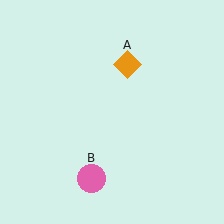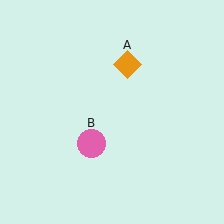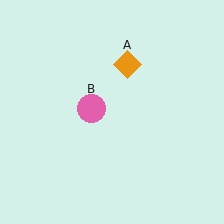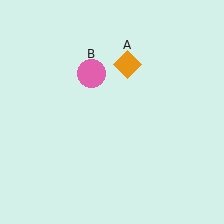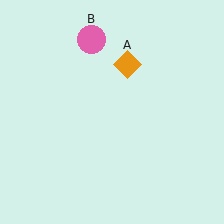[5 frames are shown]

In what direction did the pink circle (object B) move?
The pink circle (object B) moved up.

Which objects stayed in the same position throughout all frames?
Orange diamond (object A) remained stationary.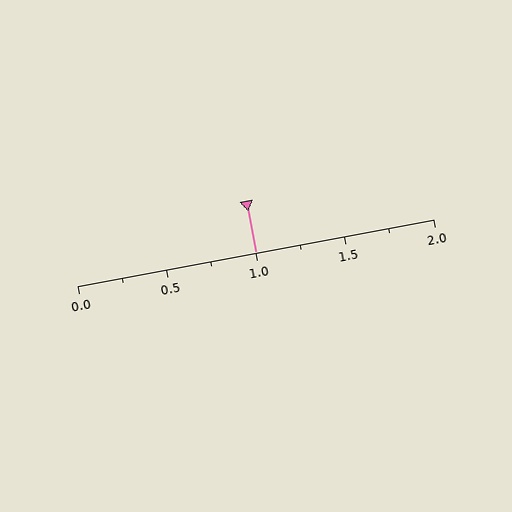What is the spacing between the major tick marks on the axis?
The major ticks are spaced 0.5 apart.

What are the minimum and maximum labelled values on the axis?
The axis runs from 0.0 to 2.0.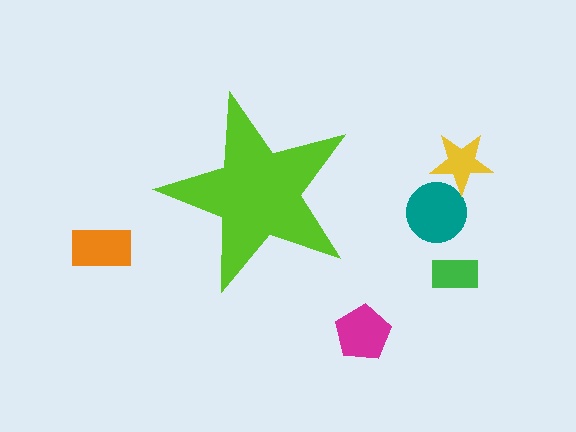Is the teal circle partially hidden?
No, the teal circle is fully visible.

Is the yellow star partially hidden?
No, the yellow star is fully visible.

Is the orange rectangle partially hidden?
No, the orange rectangle is fully visible.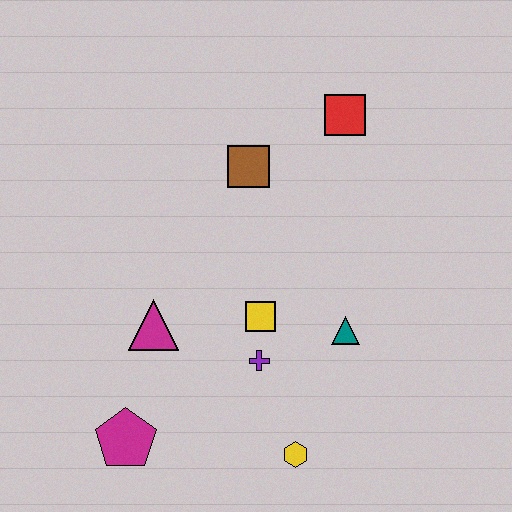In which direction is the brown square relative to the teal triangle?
The brown square is above the teal triangle.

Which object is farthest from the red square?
The magenta pentagon is farthest from the red square.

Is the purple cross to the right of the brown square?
Yes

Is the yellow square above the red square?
No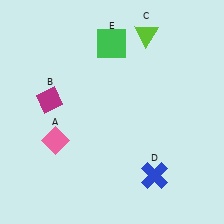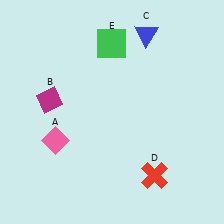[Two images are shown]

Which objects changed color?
C changed from lime to blue. D changed from blue to red.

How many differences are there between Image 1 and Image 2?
There are 2 differences between the two images.